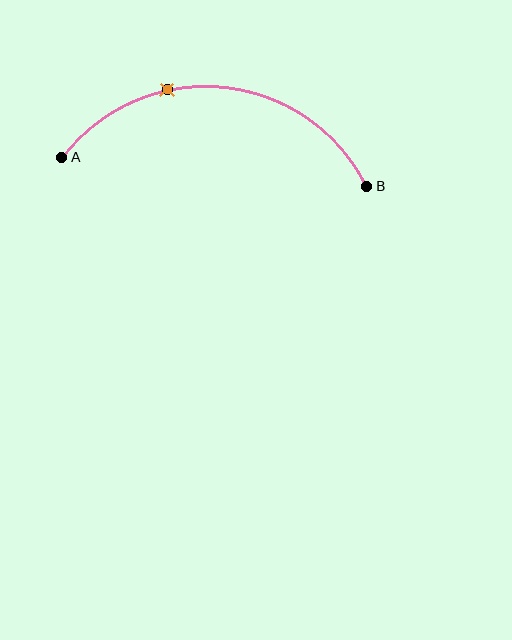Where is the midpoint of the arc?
The arc midpoint is the point on the curve farthest from the straight line joining A and B. It sits above that line.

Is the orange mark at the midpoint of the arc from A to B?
No. The orange mark lies on the arc but is closer to endpoint A. The arc midpoint would be at the point on the curve equidistant along the arc from both A and B.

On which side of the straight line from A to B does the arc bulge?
The arc bulges above the straight line connecting A and B.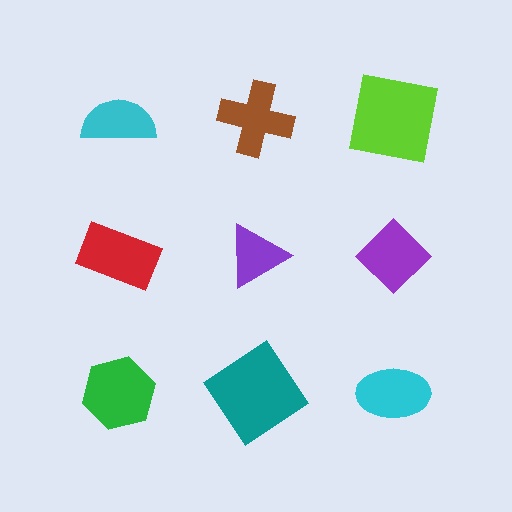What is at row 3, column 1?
A green hexagon.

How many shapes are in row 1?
3 shapes.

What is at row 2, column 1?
A red rectangle.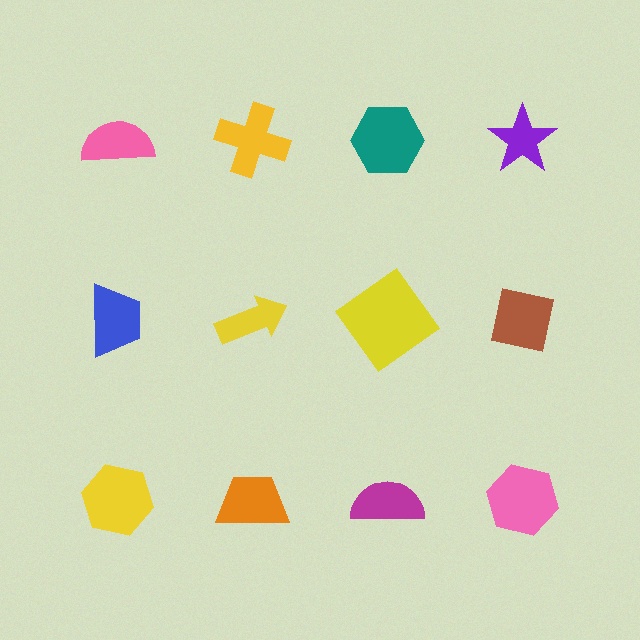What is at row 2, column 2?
A yellow arrow.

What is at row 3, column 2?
An orange trapezoid.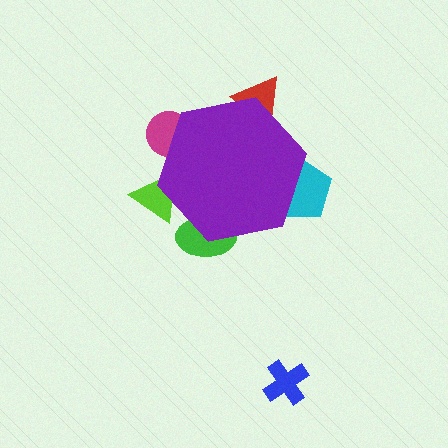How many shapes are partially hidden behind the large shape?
5 shapes are partially hidden.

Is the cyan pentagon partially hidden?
Yes, the cyan pentagon is partially hidden behind the purple hexagon.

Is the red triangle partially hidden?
Yes, the red triangle is partially hidden behind the purple hexagon.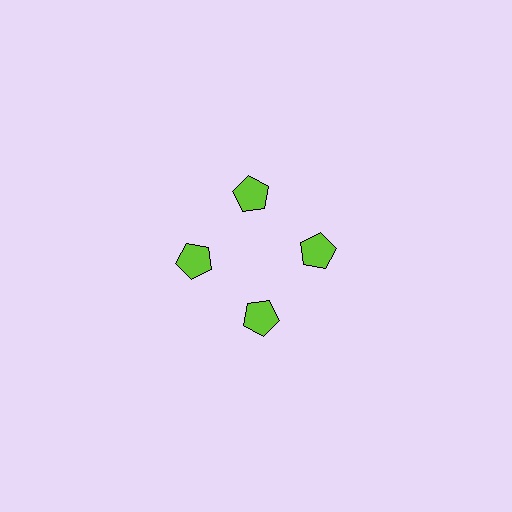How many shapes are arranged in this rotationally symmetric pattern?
There are 4 shapes, arranged in 4 groups of 1.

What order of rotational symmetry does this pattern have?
This pattern has 4-fold rotational symmetry.